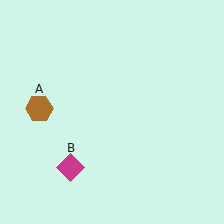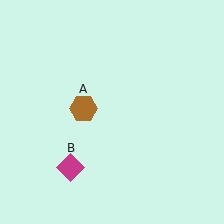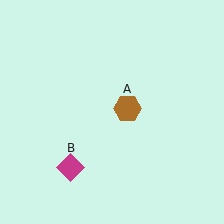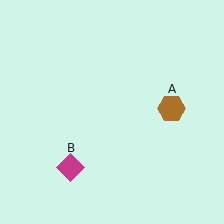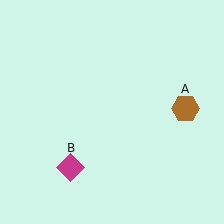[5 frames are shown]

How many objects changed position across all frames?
1 object changed position: brown hexagon (object A).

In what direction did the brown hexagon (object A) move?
The brown hexagon (object A) moved right.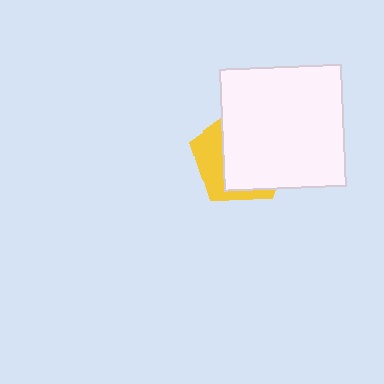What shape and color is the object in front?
The object in front is a white square.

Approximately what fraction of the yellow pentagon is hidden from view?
Roughly 68% of the yellow pentagon is hidden behind the white square.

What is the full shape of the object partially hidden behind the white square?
The partially hidden object is a yellow pentagon.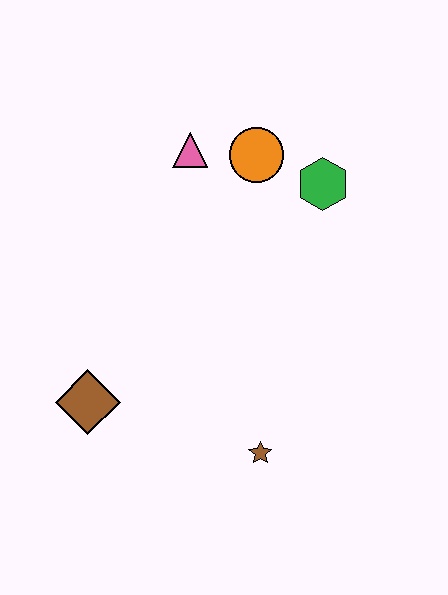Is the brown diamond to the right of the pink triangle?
No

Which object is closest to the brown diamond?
The brown star is closest to the brown diamond.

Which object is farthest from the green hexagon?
The brown diamond is farthest from the green hexagon.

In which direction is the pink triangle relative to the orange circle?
The pink triangle is to the left of the orange circle.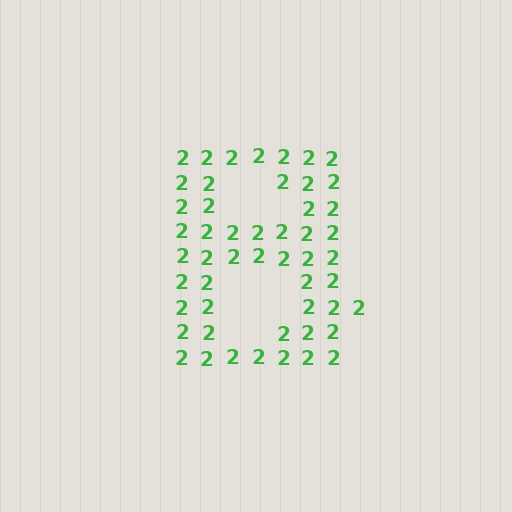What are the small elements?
The small elements are digit 2's.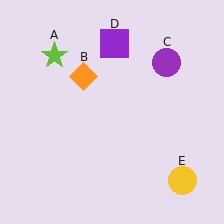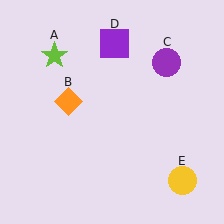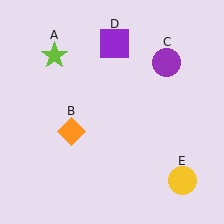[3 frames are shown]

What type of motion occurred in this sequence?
The orange diamond (object B) rotated counterclockwise around the center of the scene.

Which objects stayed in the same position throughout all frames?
Lime star (object A) and purple circle (object C) and purple square (object D) and yellow circle (object E) remained stationary.